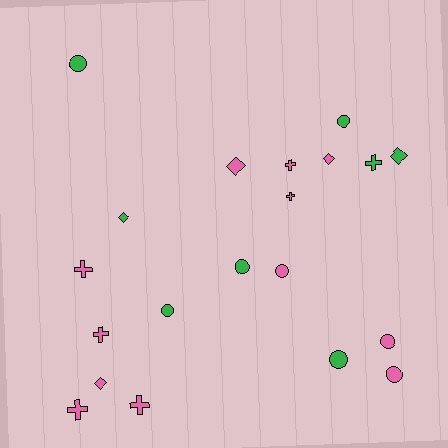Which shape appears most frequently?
Circle, with 8 objects.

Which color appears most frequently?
Pink, with 12 objects.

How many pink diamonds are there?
There are 3 pink diamonds.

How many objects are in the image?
There are 20 objects.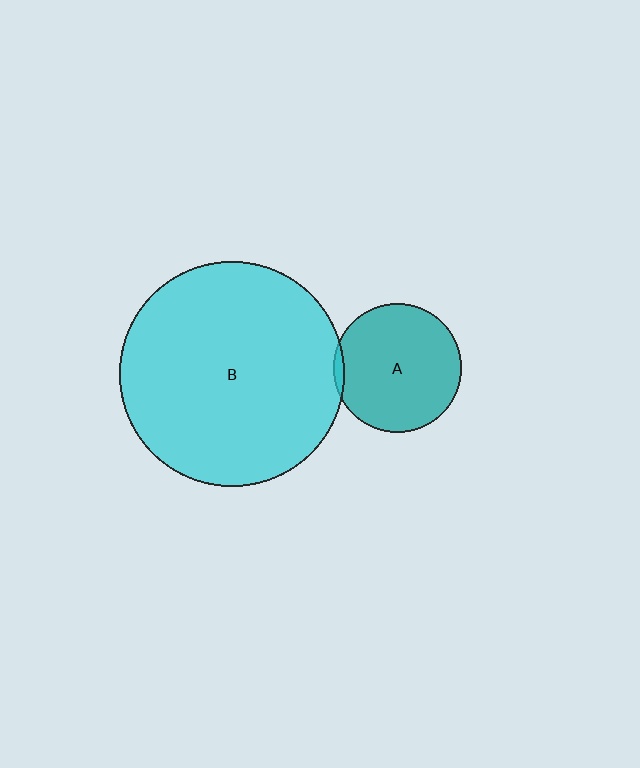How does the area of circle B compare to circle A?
Approximately 3.1 times.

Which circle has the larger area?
Circle B (cyan).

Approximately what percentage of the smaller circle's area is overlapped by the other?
Approximately 5%.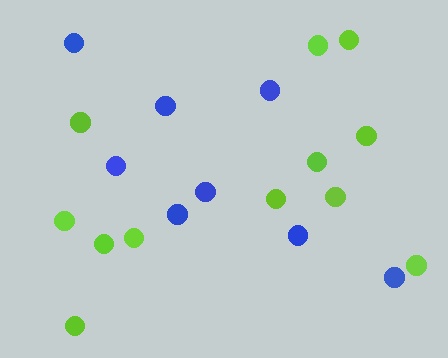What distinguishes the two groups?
There are 2 groups: one group of blue circles (8) and one group of lime circles (12).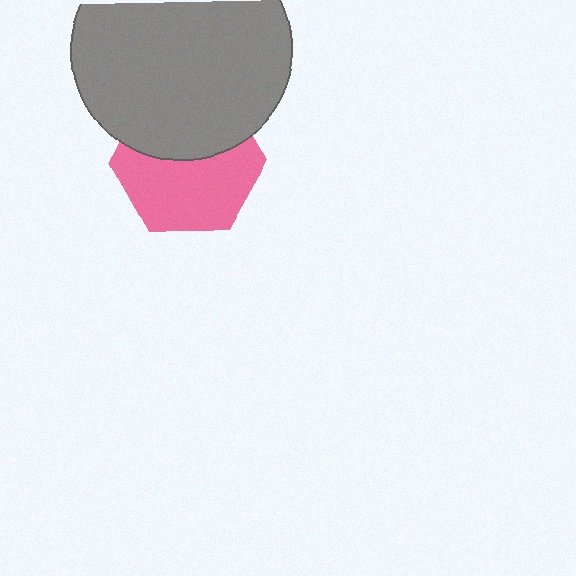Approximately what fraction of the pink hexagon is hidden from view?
Roughly 42% of the pink hexagon is hidden behind the gray circle.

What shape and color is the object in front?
The object in front is a gray circle.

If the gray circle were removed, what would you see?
You would see the complete pink hexagon.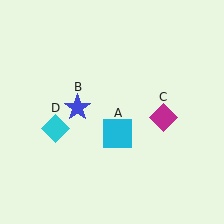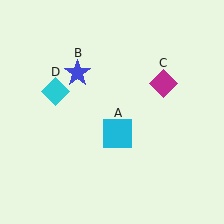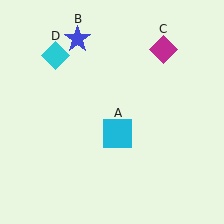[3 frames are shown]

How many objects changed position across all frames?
3 objects changed position: blue star (object B), magenta diamond (object C), cyan diamond (object D).